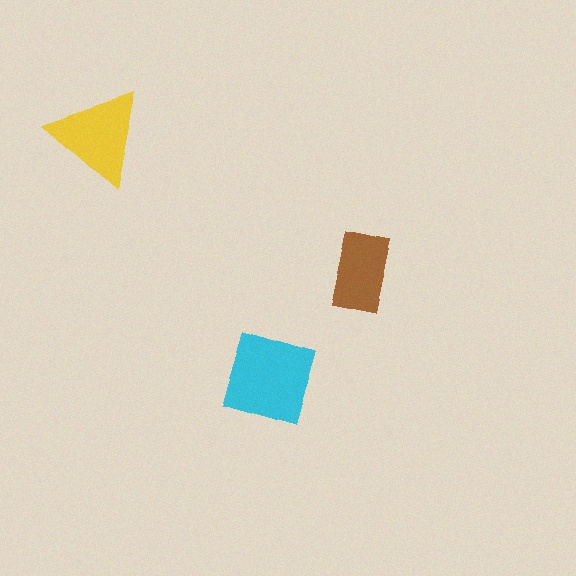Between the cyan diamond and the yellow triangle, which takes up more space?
The cyan diamond.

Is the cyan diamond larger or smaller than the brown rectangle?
Larger.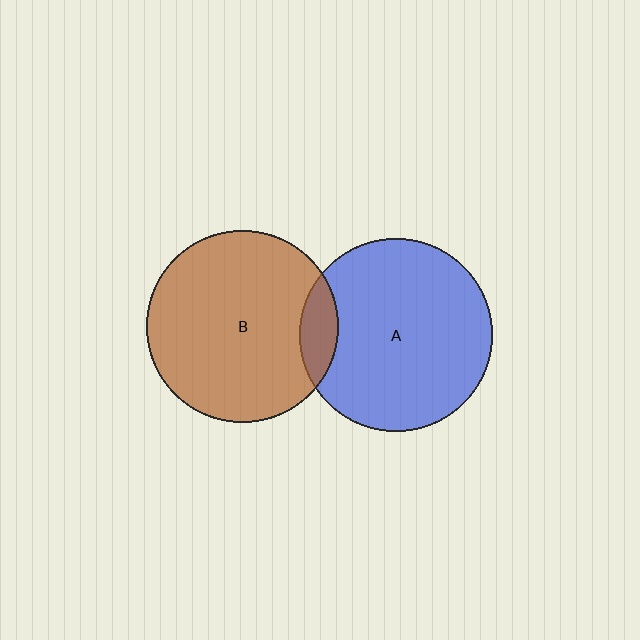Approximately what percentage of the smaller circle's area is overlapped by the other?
Approximately 10%.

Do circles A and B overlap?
Yes.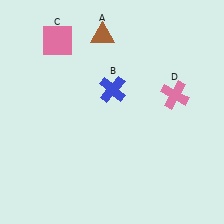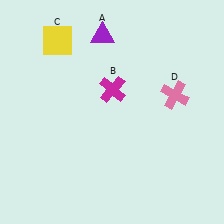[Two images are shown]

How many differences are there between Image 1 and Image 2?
There are 3 differences between the two images.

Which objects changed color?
A changed from brown to purple. B changed from blue to magenta. C changed from pink to yellow.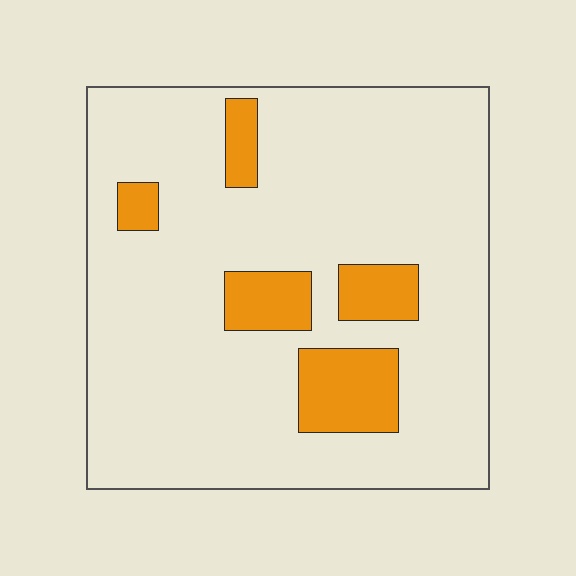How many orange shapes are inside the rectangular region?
5.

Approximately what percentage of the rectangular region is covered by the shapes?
Approximately 15%.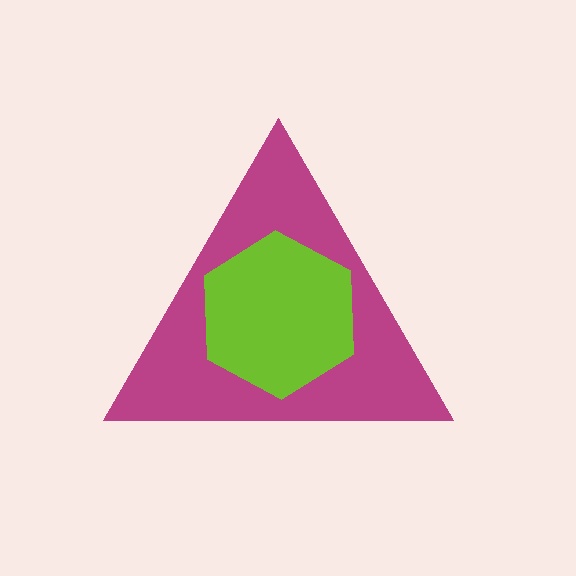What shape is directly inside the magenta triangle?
The lime hexagon.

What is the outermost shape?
The magenta triangle.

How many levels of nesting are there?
2.